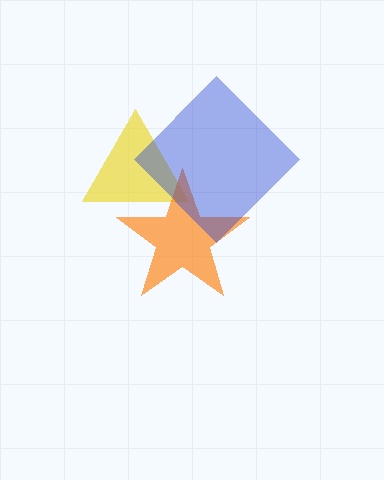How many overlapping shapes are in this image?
There are 3 overlapping shapes in the image.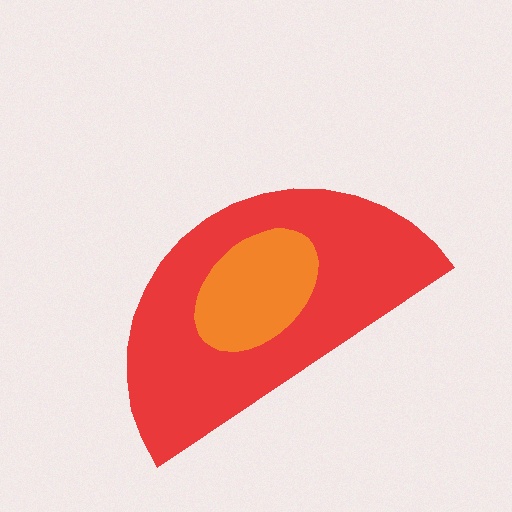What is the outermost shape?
The red semicircle.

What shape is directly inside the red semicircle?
The orange ellipse.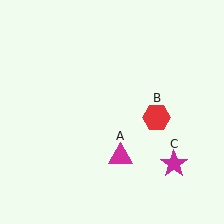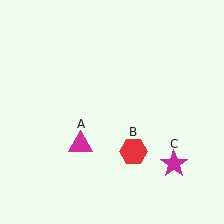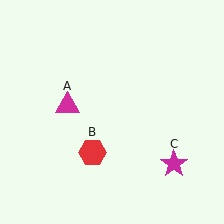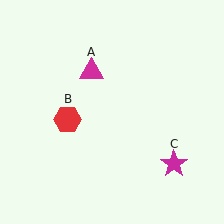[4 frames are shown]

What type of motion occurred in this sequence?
The magenta triangle (object A), red hexagon (object B) rotated clockwise around the center of the scene.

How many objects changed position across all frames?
2 objects changed position: magenta triangle (object A), red hexagon (object B).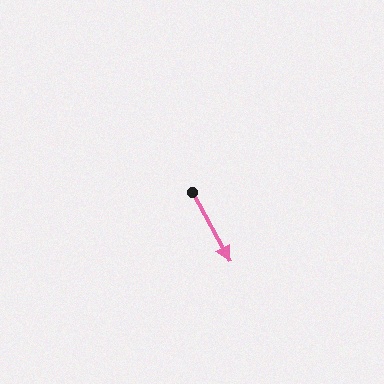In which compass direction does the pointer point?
Southeast.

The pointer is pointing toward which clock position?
Roughly 5 o'clock.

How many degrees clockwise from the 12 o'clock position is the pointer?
Approximately 152 degrees.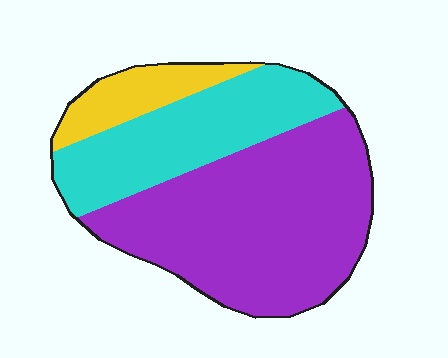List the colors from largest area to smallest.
From largest to smallest: purple, cyan, yellow.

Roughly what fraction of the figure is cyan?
Cyan covers 31% of the figure.